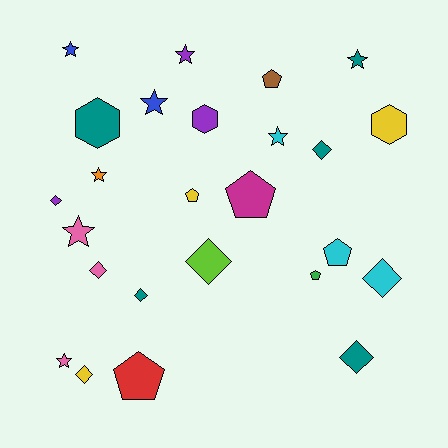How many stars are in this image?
There are 8 stars.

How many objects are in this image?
There are 25 objects.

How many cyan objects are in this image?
There are 3 cyan objects.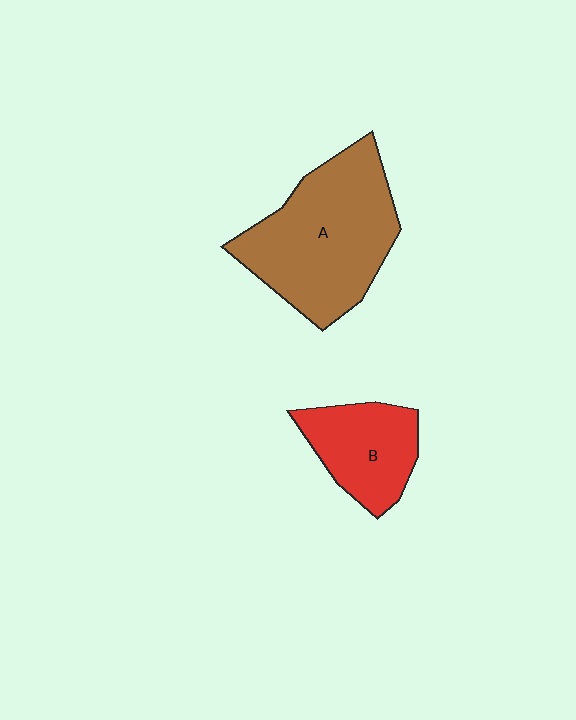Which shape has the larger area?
Shape A (brown).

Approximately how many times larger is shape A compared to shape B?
Approximately 1.9 times.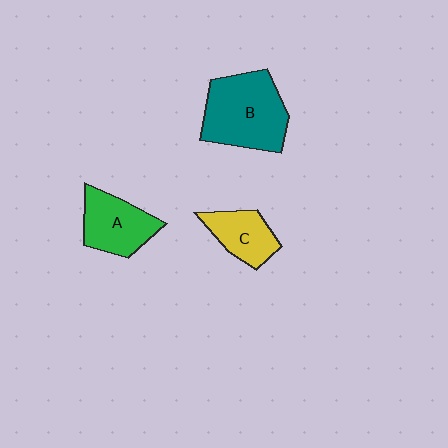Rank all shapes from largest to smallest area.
From largest to smallest: B (teal), A (green), C (yellow).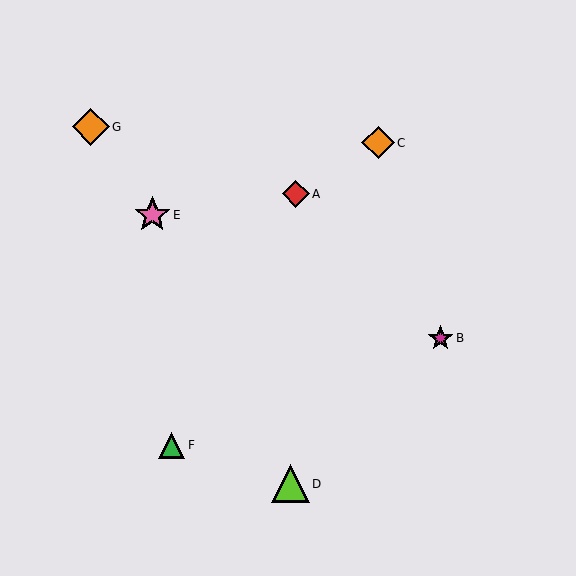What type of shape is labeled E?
Shape E is a pink star.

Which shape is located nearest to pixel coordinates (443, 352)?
The magenta star (labeled B) at (440, 338) is nearest to that location.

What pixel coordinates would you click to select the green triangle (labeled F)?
Click at (171, 445) to select the green triangle F.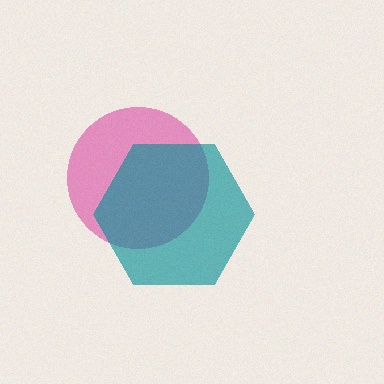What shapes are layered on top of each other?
The layered shapes are: a magenta circle, a teal hexagon.